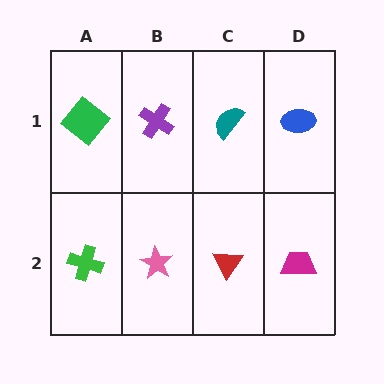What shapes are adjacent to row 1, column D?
A magenta trapezoid (row 2, column D), a teal semicircle (row 1, column C).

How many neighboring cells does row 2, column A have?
2.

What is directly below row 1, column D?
A magenta trapezoid.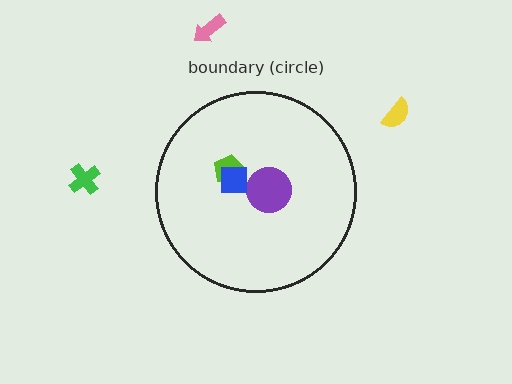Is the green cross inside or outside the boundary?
Outside.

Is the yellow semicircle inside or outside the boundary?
Outside.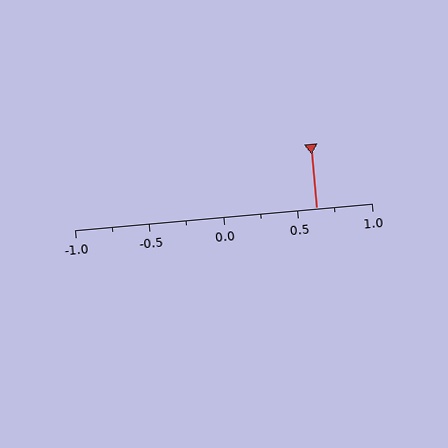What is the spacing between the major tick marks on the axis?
The major ticks are spaced 0.5 apart.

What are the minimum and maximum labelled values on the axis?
The axis runs from -1.0 to 1.0.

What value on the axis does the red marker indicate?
The marker indicates approximately 0.62.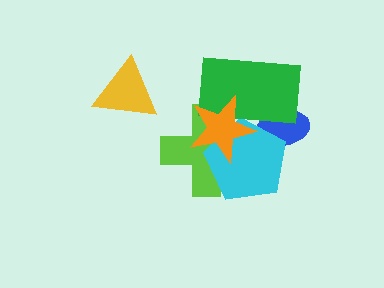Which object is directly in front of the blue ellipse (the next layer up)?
The cyan pentagon is directly in front of the blue ellipse.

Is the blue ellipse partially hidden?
Yes, it is partially covered by another shape.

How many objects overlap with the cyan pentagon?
4 objects overlap with the cyan pentagon.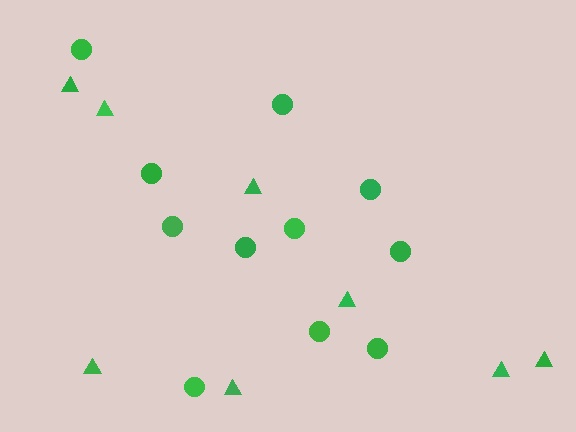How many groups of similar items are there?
There are 2 groups: one group of circles (11) and one group of triangles (8).